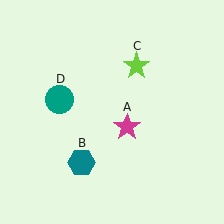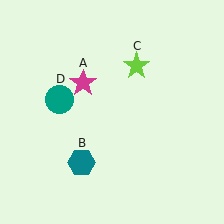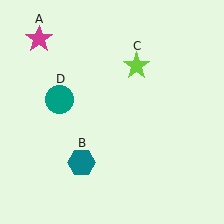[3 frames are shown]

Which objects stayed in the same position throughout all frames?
Teal hexagon (object B) and lime star (object C) and teal circle (object D) remained stationary.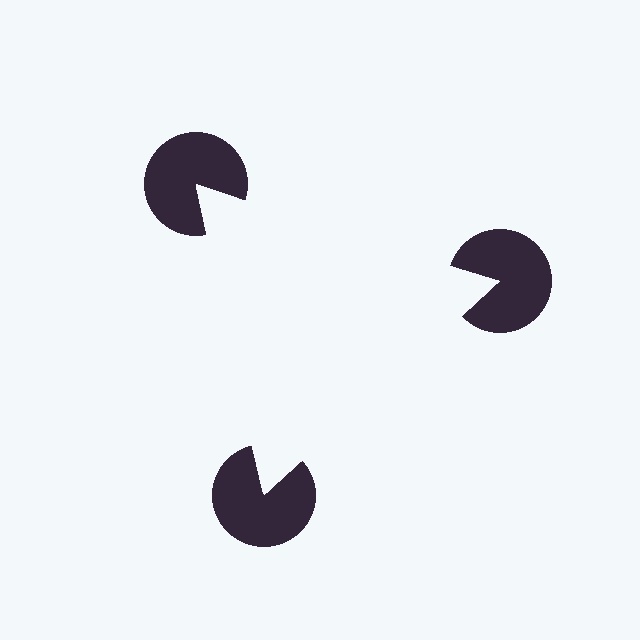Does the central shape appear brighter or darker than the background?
It typically appears slightly brighter than the background, even though no actual brightness change is drawn.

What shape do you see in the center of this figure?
An illusory triangle — its edges are inferred from the aligned wedge cuts in the pac-man discs, not physically drawn.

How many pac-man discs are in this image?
There are 3 — one at each vertex of the illusory triangle.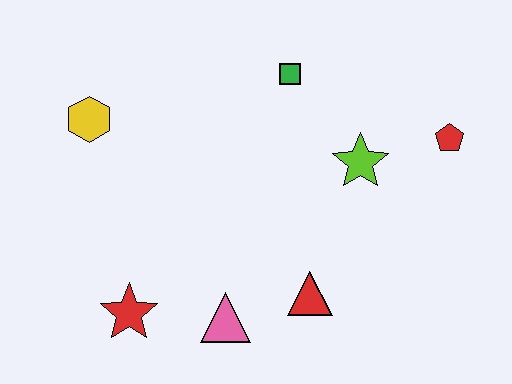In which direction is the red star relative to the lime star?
The red star is to the left of the lime star.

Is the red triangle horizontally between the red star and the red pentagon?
Yes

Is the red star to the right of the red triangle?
No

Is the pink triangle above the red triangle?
No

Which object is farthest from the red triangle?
The yellow hexagon is farthest from the red triangle.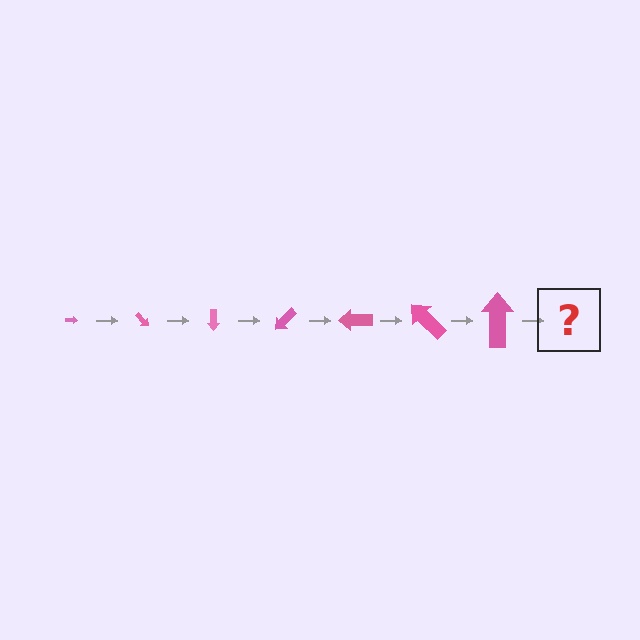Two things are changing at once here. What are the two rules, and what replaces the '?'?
The two rules are that the arrow grows larger each step and it rotates 45 degrees each step. The '?' should be an arrow, larger than the previous one and rotated 315 degrees from the start.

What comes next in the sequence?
The next element should be an arrow, larger than the previous one and rotated 315 degrees from the start.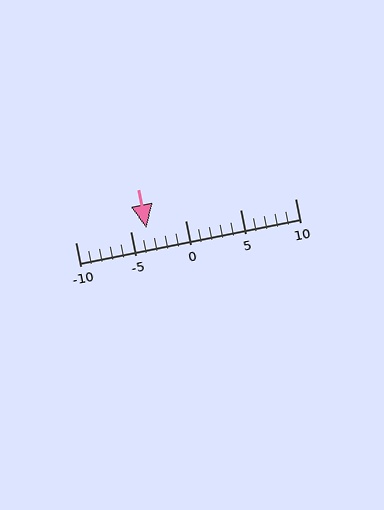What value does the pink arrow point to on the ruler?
The pink arrow points to approximately -4.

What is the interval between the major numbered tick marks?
The major tick marks are spaced 5 units apart.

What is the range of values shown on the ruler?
The ruler shows values from -10 to 10.